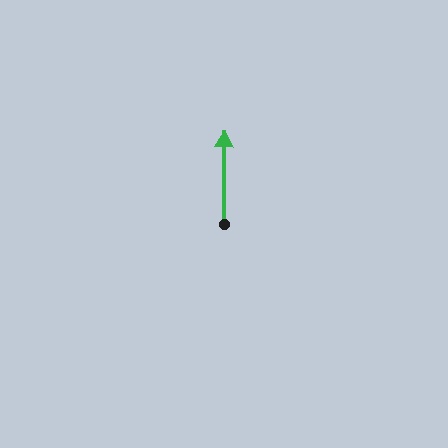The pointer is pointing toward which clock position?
Roughly 12 o'clock.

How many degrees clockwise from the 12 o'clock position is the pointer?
Approximately 0 degrees.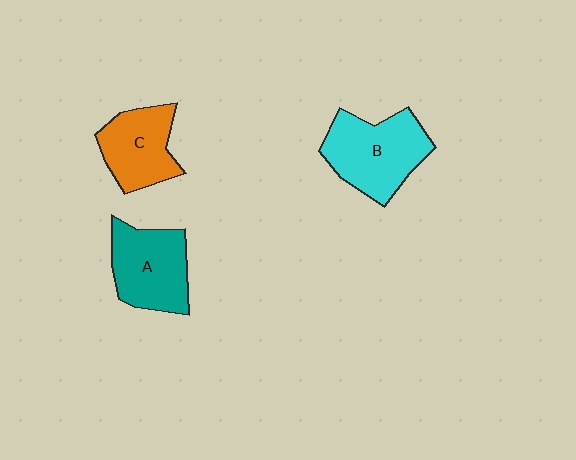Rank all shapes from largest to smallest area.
From largest to smallest: B (cyan), A (teal), C (orange).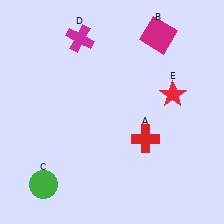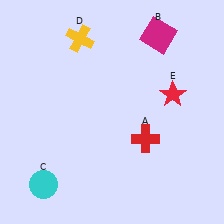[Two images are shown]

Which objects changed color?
C changed from green to cyan. D changed from magenta to yellow.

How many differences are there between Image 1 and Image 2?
There are 2 differences between the two images.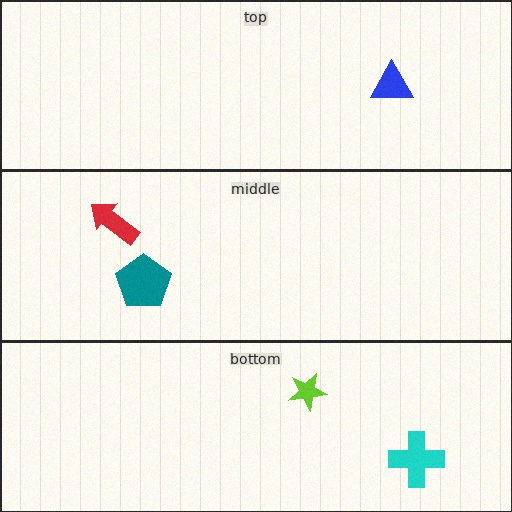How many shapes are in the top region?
1.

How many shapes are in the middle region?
2.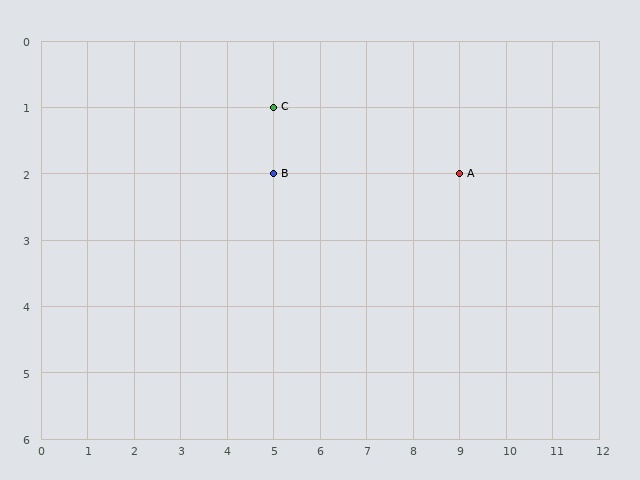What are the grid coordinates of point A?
Point A is at grid coordinates (9, 2).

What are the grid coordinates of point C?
Point C is at grid coordinates (5, 1).